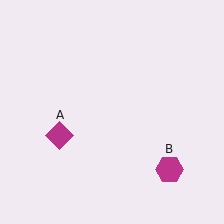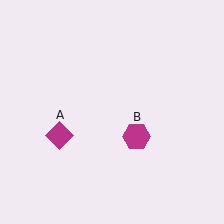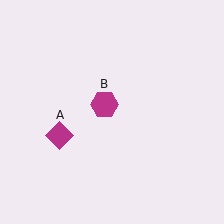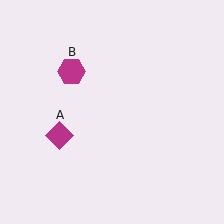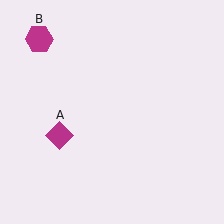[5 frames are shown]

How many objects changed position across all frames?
1 object changed position: magenta hexagon (object B).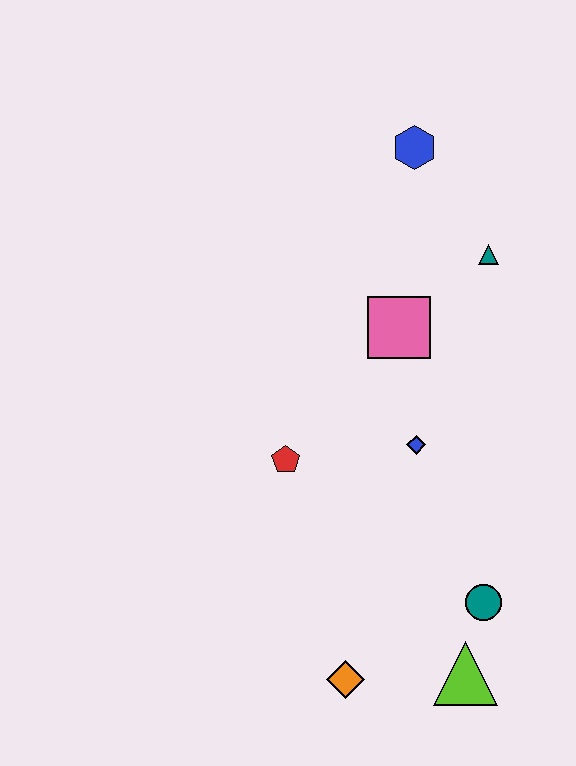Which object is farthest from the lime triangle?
The blue hexagon is farthest from the lime triangle.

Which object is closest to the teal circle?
The lime triangle is closest to the teal circle.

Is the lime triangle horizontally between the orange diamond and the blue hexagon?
No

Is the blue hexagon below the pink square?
No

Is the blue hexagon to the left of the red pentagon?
No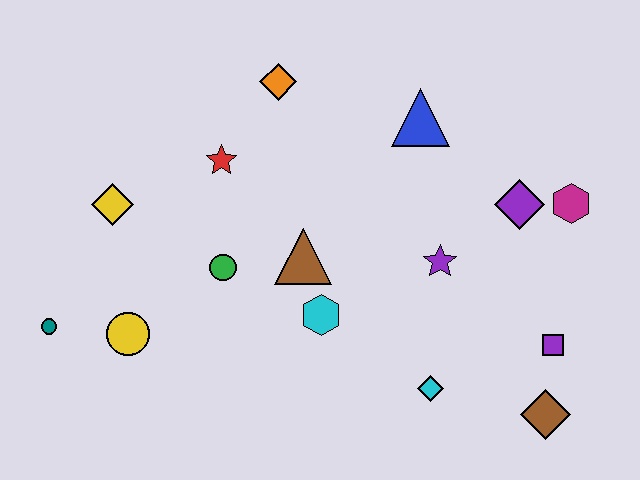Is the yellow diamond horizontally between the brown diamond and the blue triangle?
No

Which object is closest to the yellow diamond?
The red star is closest to the yellow diamond.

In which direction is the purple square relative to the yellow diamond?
The purple square is to the right of the yellow diamond.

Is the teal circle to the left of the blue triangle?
Yes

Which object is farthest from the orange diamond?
The brown diamond is farthest from the orange diamond.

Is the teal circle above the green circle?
No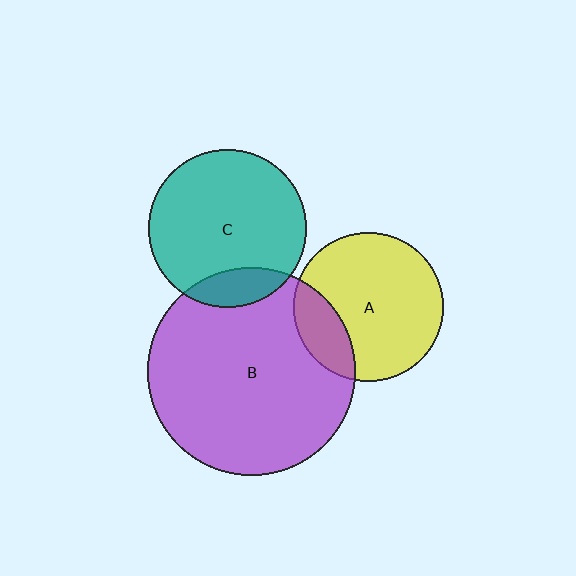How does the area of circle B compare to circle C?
Approximately 1.7 times.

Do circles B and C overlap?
Yes.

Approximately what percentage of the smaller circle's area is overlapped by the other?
Approximately 15%.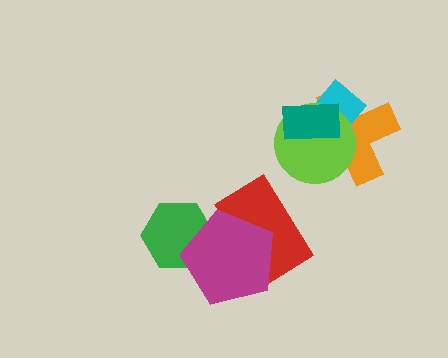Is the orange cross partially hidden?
Yes, it is partially covered by another shape.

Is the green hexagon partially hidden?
Yes, it is partially covered by another shape.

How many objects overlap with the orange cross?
3 objects overlap with the orange cross.